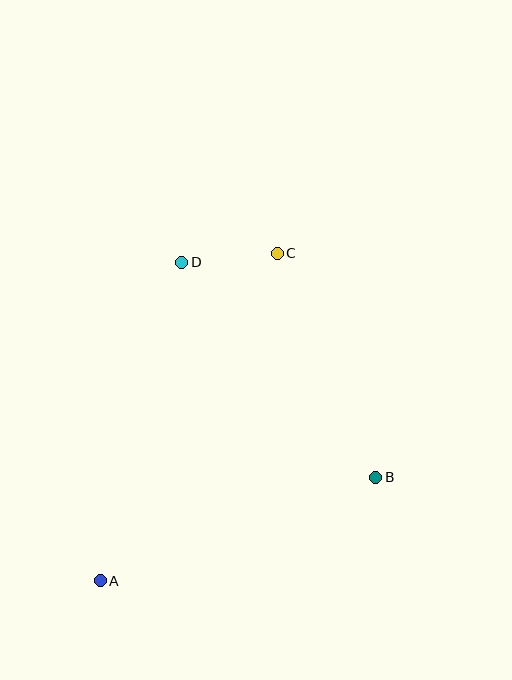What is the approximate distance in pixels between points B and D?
The distance between B and D is approximately 289 pixels.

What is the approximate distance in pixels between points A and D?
The distance between A and D is approximately 329 pixels.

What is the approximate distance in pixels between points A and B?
The distance between A and B is approximately 294 pixels.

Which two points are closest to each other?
Points C and D are closest to each other.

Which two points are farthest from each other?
Points A and C are farthest from each other.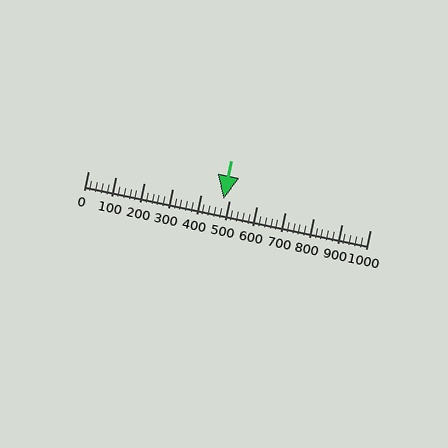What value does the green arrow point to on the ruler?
The green arrow points to approximately 480.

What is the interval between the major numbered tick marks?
The major tick marks are spaced 100 units apart.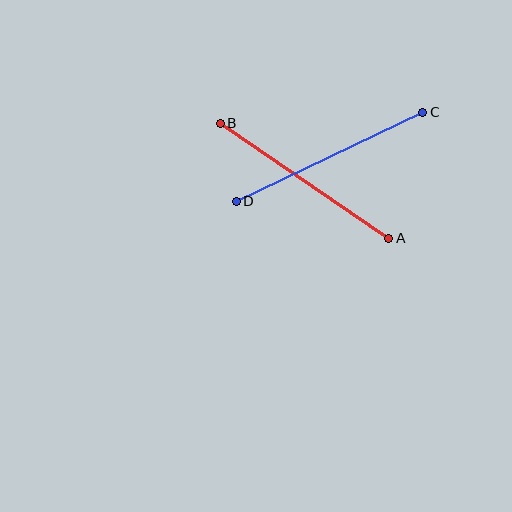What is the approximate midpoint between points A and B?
The midpoint is at approximately (304, 181) pixels.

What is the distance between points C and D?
The distance is approximately 207 pixels.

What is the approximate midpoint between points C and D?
The midpoint is at approximately (330, 157) pixels.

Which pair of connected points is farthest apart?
Points C and D are farthest apart.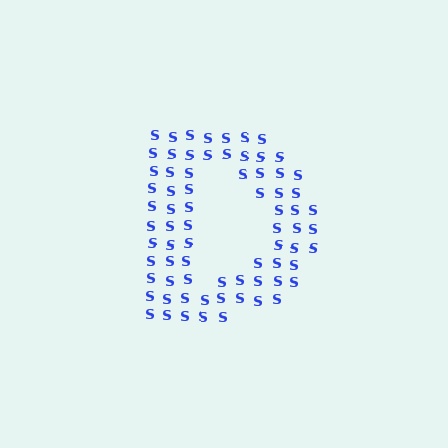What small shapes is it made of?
It is made of small letter S's.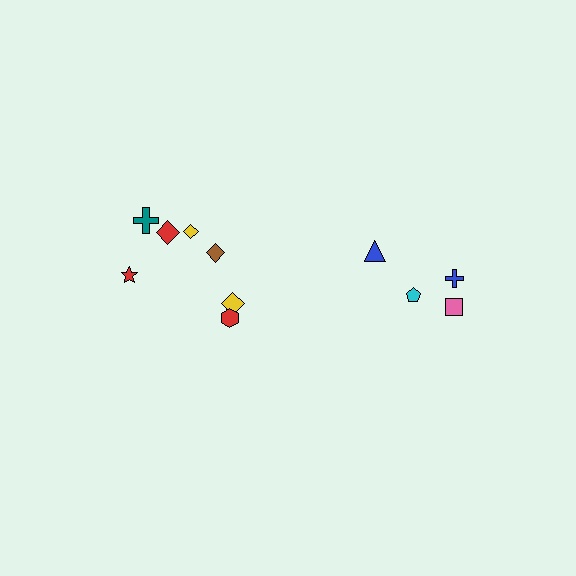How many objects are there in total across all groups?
There are 11 objects.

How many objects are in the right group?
There are 4 objects.